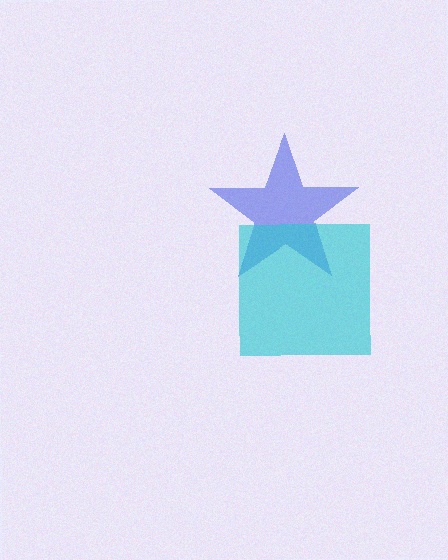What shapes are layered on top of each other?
The layered shapes are: a blue star, a cyan square.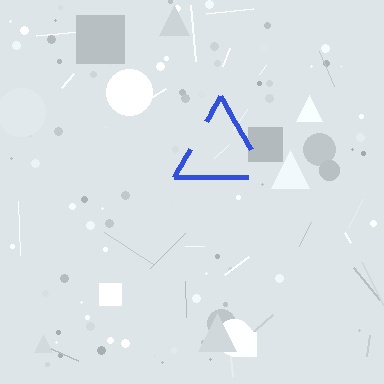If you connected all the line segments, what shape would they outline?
They would outline a triangle.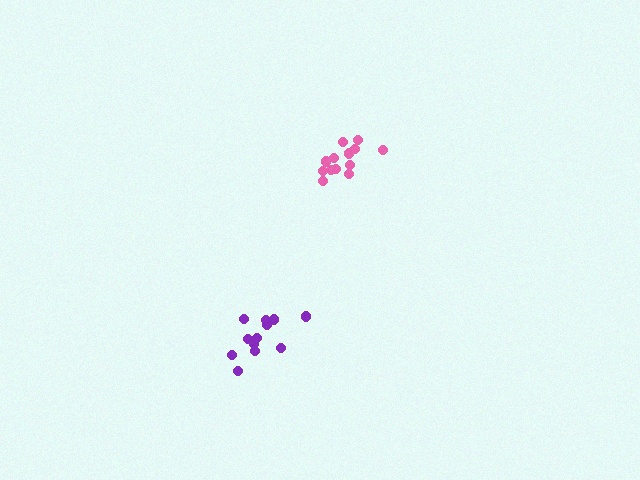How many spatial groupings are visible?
There are 2 spatial groupings.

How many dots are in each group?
Group 1: 12 dots, Group 2: 13 dots (25 total).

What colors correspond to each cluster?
The clusters are colored: purple, pink.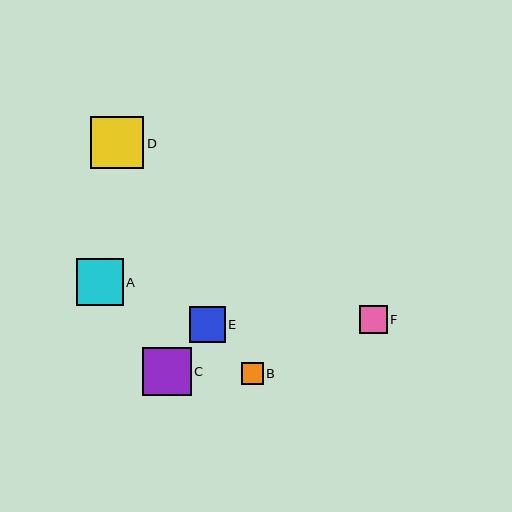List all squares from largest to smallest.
From largest to smallest: D, C, A, E, F, B.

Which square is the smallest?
Square B is the smallest with a size of approximately 22 pixels.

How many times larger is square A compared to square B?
Square A is approximately 2.2 times the size of square B.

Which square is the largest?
Square D is the largest with a size of approximately 53 pixels.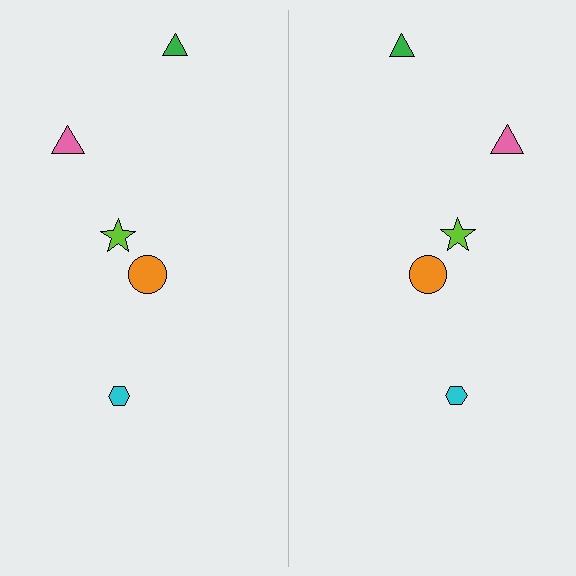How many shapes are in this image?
There are 10 shapes in this image.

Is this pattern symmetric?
Yes, this pattern has bilateral (reflection) symmetry.